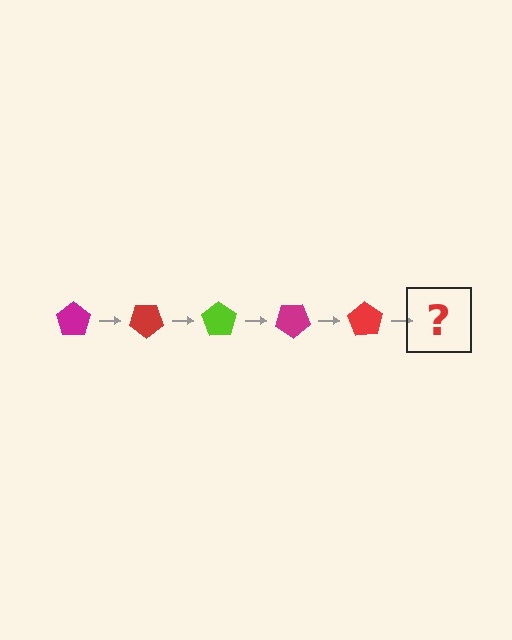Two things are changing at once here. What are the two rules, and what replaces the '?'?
The two rules are that it rotates 35 degrees each step and the color cycles through magenta, red, and lime. The '?' should be a lime pentagon, rotated 175 degrees from the start.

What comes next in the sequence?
The next element should be a lime pentagon, rotated 175 degrees from the start.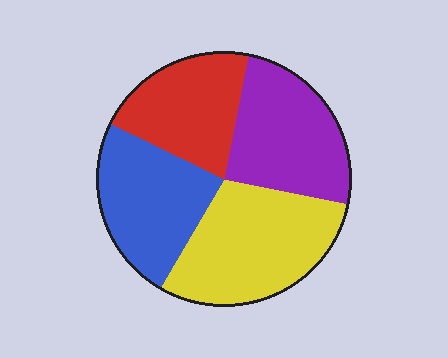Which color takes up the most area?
Yellow, at roughly 30%.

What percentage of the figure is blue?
Blue takes up less than a quarter of the figure.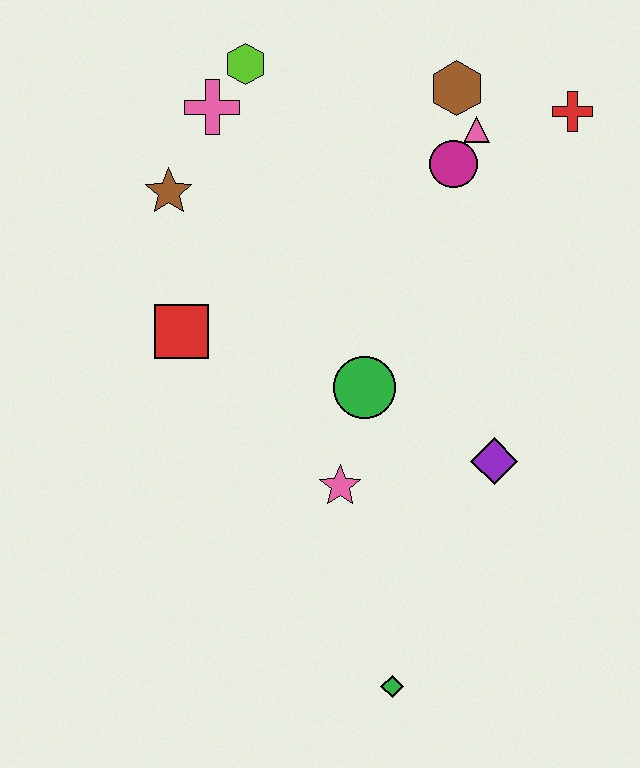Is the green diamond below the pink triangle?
Yes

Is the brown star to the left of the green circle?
Yes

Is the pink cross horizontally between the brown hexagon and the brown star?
Yes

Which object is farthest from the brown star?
The green diamond is farthest from the brown star.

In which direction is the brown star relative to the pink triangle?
The brown star is to the left of the pink triangle.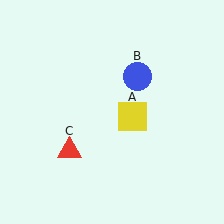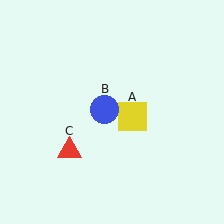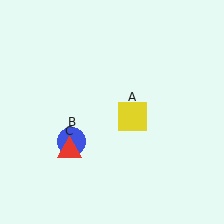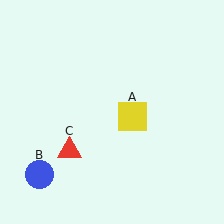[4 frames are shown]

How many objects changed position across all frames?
1 object changed position: blue circle (object B).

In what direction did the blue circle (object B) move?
The blue circle (object B) moved down and to the left.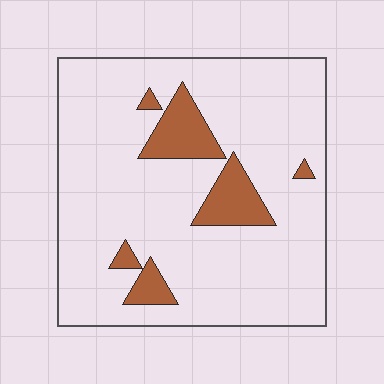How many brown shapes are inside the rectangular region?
6.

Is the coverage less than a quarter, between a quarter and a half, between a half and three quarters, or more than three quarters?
Less than a quarter.